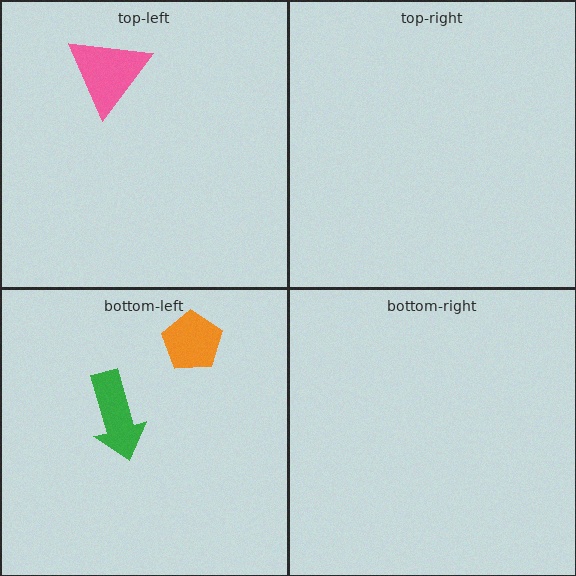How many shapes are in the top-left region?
1.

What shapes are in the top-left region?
The pink triangle.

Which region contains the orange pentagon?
The bottom-left region.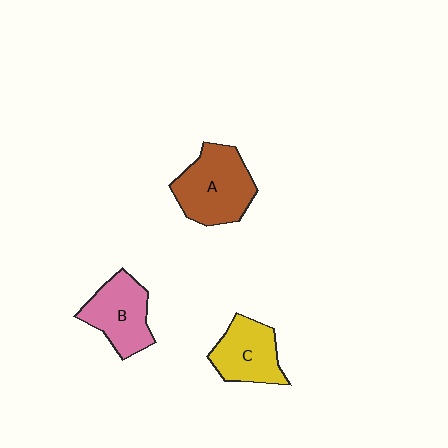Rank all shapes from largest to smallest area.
From largest to smallest: A (brown), B (pink), C (yellow).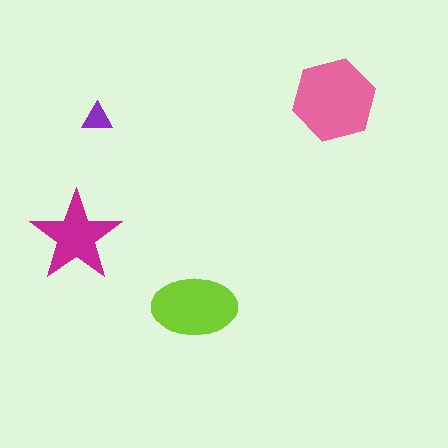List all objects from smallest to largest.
The purple triangle, the magenta star, the lime ellipse, the pink hexagon.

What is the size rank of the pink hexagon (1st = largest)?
1st.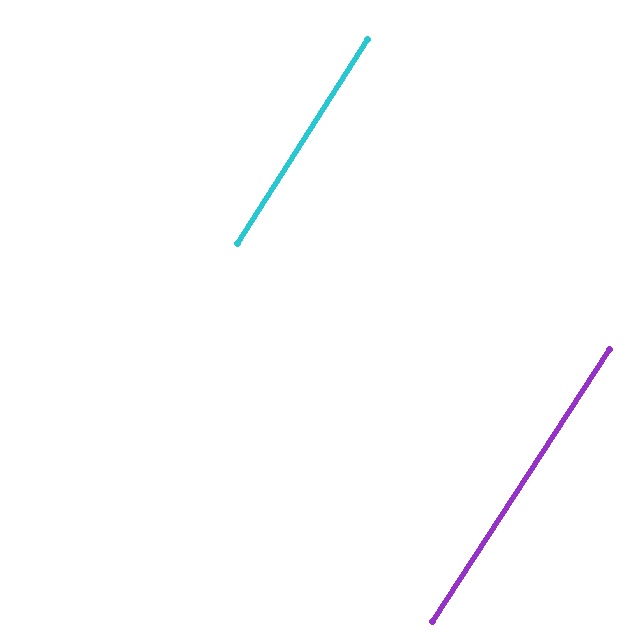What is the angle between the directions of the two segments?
Approximately 1 degree.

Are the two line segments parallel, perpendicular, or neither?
Parallel — their directions differ by only 0.7°.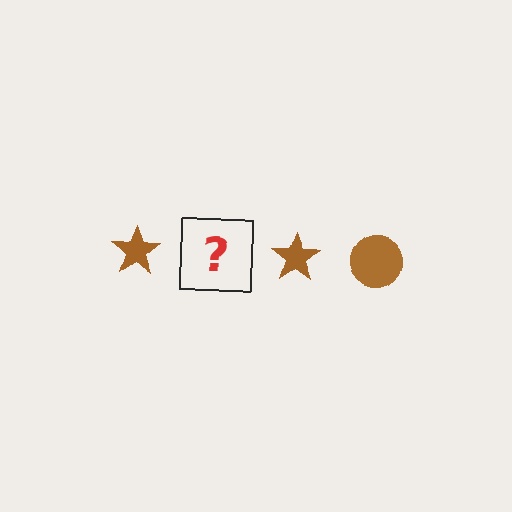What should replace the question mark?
The question mark should be replaced with a brown circle.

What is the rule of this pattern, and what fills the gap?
The rule is that the pattern cycles through star, circle shapes in brown. The gap should be filled with a brown circle.